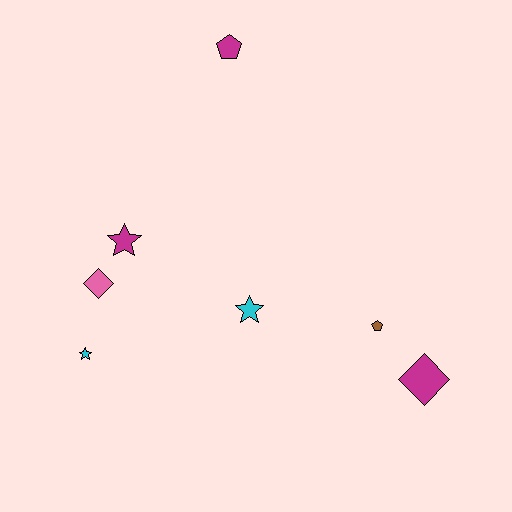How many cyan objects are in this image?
There are 2 cyan objects.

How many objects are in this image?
There are 7 objects.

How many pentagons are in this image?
There are 2 pentagons.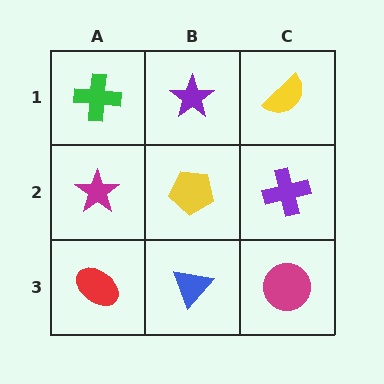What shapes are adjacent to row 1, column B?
A yellow pentagon (row 2, column B), a green cross (row 1, column A), a yellow semicircle (row 1, column C).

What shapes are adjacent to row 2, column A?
A green cross (row 1, column A), a red ellipse (row 3, column A), a yellow pentagon (row 2, column B).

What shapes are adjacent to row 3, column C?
A purple cross (row 2, column C), a blue triangle (row 3, column B).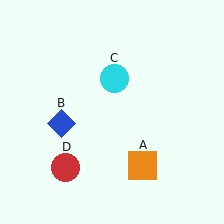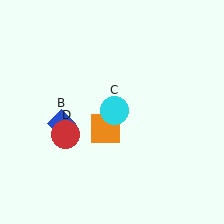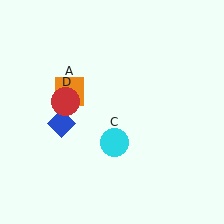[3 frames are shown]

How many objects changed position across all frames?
3 objects changed position: orange square (object A), cyan circle (object C), red circle (object D).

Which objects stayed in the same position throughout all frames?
Blue diamond (object B) remained stationary.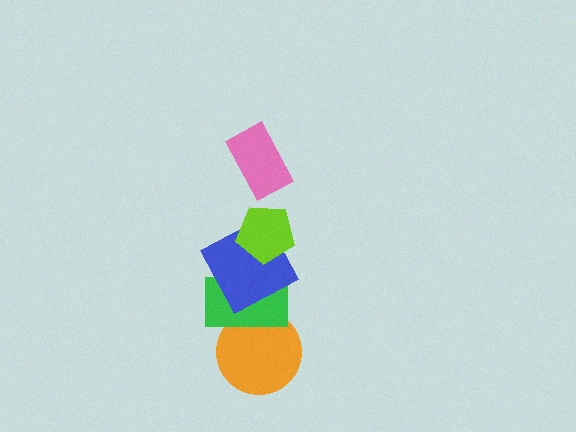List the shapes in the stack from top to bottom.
From top to bottom: the pink rectangle, the lime pentagon, the blue square, the green rectangle, the orange circle.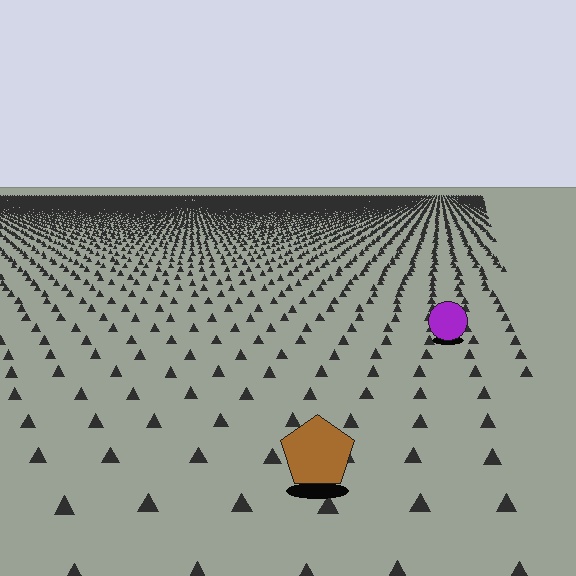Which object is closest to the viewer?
The brown pentagon is closest. The texture marks near it are larger and more spread out.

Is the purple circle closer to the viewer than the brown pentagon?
No. The brown pentagon is closer — you can tell from the texture gradient: the ground texture is coarser near it.